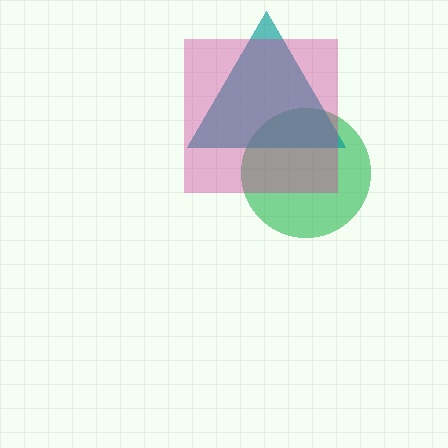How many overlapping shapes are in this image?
There are 3 overlapping shapes in the image.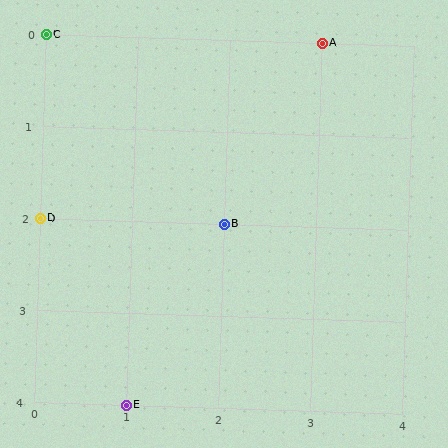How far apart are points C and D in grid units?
Points C and D are 2 rows apart.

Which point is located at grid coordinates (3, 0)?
Point A is at (3, 0).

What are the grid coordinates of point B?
Point B is at grid coordinates (2, 2).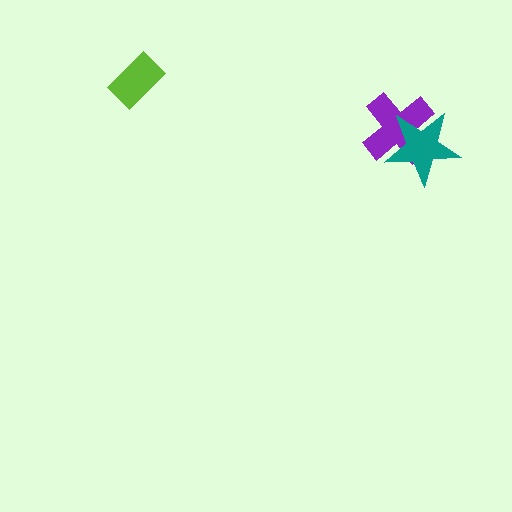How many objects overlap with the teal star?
1 object overlaps with the teal star.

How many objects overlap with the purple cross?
1 object overlaps with the purple cross.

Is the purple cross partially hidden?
Yes, it is partially covered by another shape.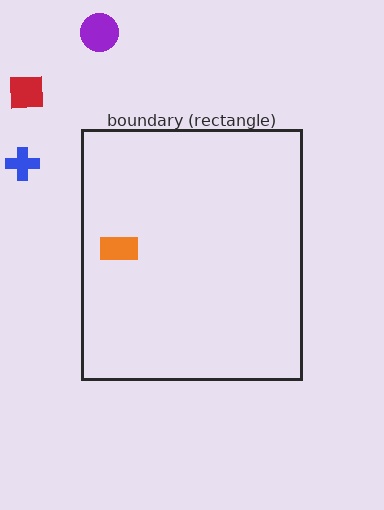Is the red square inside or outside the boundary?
Outside.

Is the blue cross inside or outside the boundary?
Outside.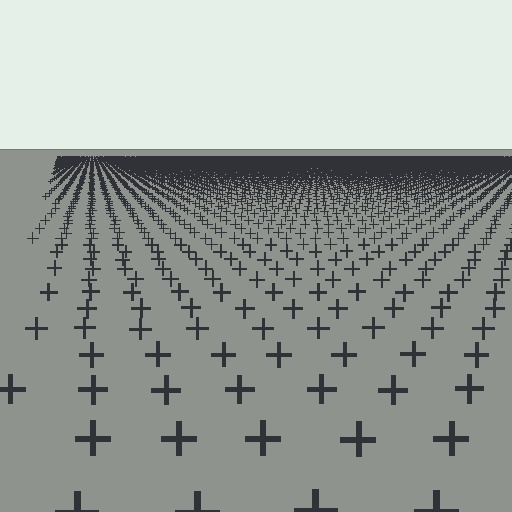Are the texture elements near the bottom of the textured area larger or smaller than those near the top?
Larger. Near the bottom, elements are closer to the viewer and appear at a bigger on-screen size.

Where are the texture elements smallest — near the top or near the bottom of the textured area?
Near the top.